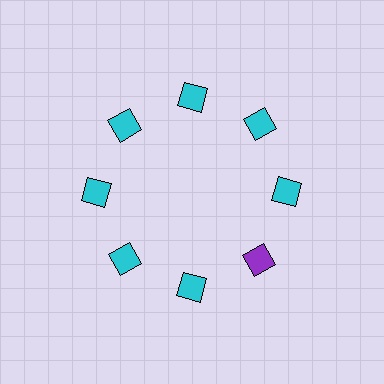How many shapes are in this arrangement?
There are 8 shapes arranged in a ring pattern.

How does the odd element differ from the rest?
It has a different color: purple instead of cyan.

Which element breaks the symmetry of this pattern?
The purple diamond at roughly the 4 o'clock position breaks the symmetry. All other shapes are cyan diamonds.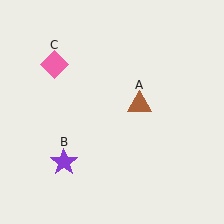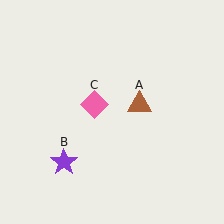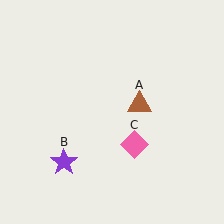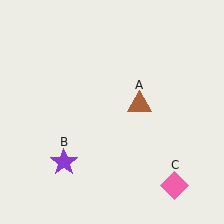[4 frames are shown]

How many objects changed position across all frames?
1 object changed position: pink diamond (object C).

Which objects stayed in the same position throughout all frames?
Brown triangle (object A) and purple star (object B) remained stationary.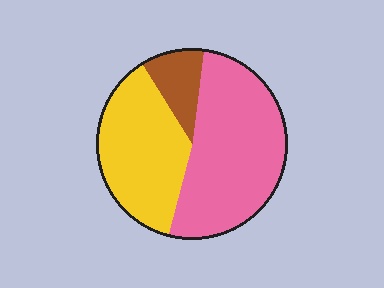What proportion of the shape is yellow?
Yellow covers 37% of the shape.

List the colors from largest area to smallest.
From largest to smallest: pink, yellow, brown.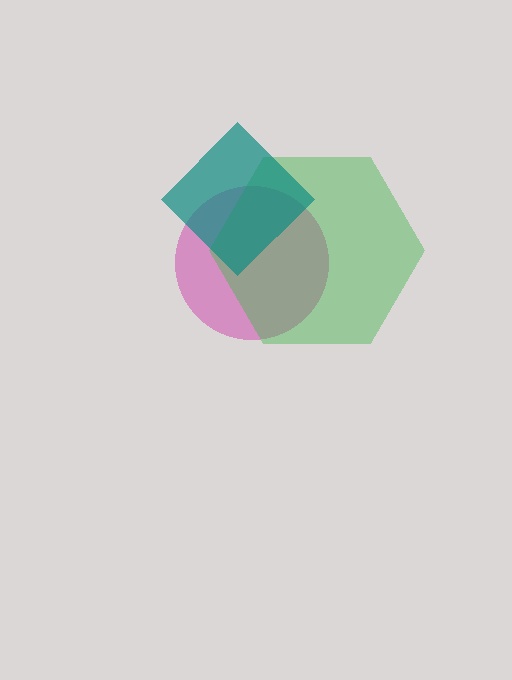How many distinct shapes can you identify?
There are 3 distinct shapes: a magenta circle, a green hexagon, a teal diamond.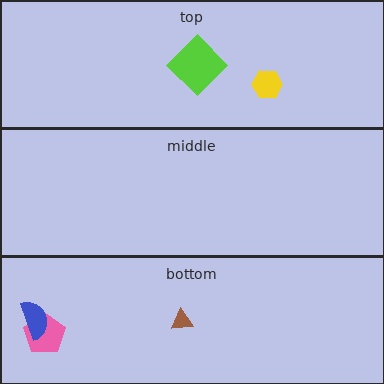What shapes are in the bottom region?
The pink pentagon, the brown triangle, the blue semicircle.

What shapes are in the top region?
The lime diamond, the yellow hexagon.